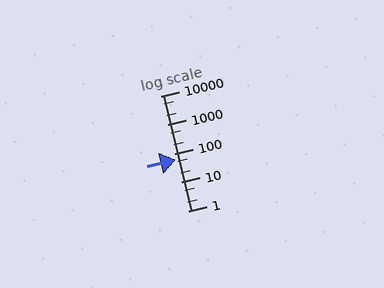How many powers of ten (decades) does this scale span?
The scale spans 4 decades, from 1 to 10000.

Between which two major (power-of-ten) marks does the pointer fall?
The pointer is between 10 and 100.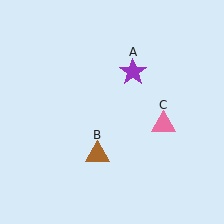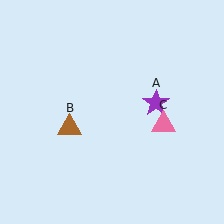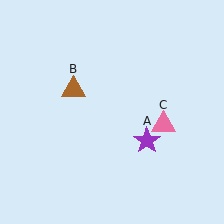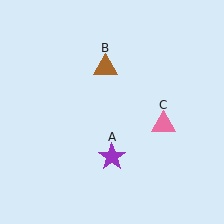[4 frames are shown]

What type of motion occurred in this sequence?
The purple star (object A), brown triangle (object B) rotated clockwise around the center of the scene.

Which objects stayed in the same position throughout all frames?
Pink triangle (object C) remained stationary.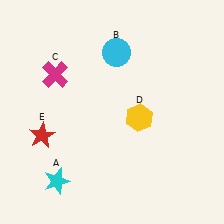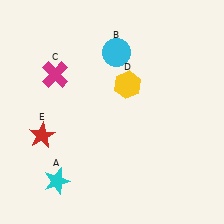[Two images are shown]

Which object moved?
The yellow hexagon (D) moved up.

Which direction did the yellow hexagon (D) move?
The yellow hexagon (D) moved up.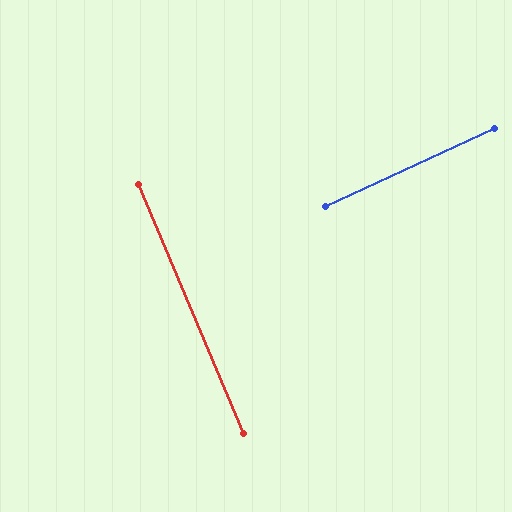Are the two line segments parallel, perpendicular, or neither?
Perpendicular — they meet at approximately 88°.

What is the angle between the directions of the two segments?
Approximately 88 degrees.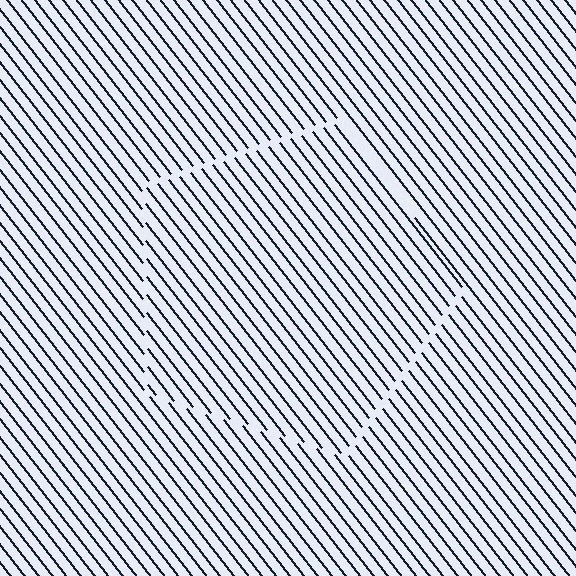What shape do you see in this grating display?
An illusory pentagon. The interior of the shape contains the same grating, shifted by half a period — the contour is defined by the phase discontinuity where line-ends from the inner and outer gratings abut.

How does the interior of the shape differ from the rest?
The interior of the shape contains the same grating, shifted by half a period — the contour is defined by the phase discontinuity where line-ends from the inner and outer gratings abut.